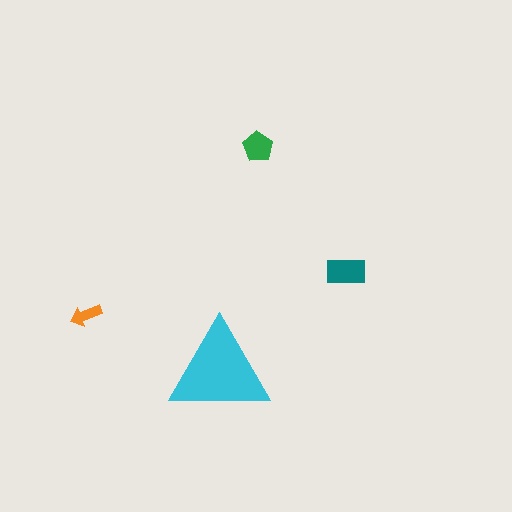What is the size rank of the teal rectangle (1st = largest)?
2nd.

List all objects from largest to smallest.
The cyan triangle, the teal rectangle, the green pentagon, the orange arrow.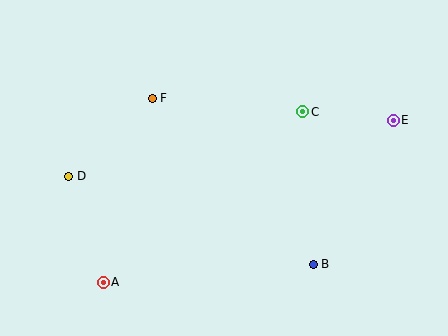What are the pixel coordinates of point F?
Point F is at (152, 98).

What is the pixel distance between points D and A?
The distance between D and A is 111 pixels.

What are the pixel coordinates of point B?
Point B is at (313, 264).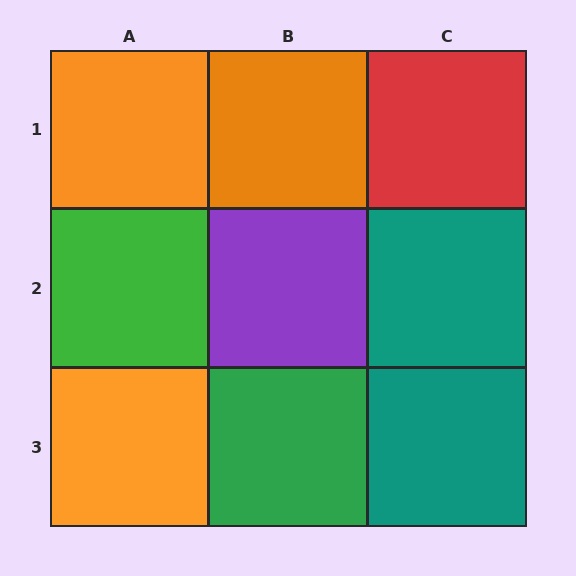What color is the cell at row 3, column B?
Green.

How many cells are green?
2 cells are green.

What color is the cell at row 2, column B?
Purple.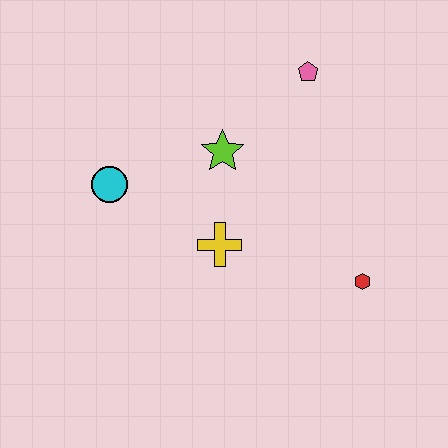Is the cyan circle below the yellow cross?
No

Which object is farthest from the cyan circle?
The red hexagon is farthest from the cyan circle.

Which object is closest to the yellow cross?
The lime star is closest to the yellow cross.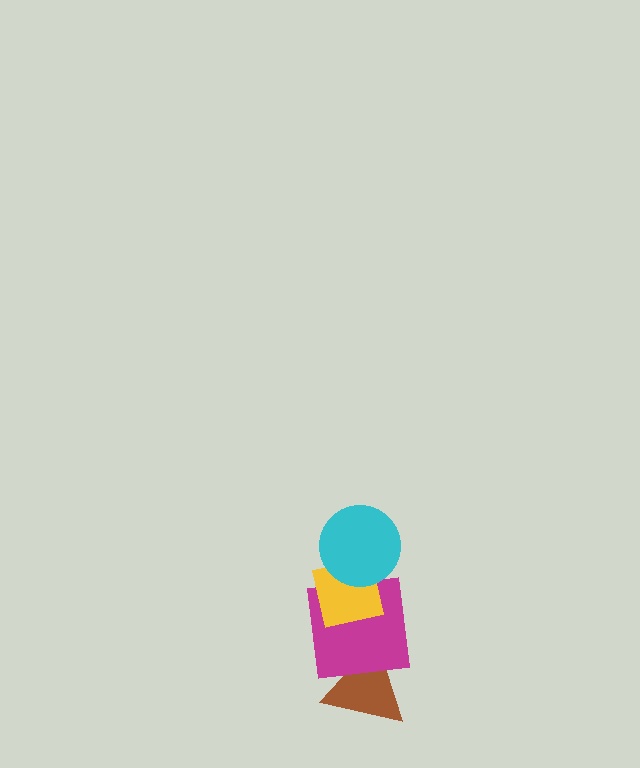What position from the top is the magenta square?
The magenta square is 3rd from the top.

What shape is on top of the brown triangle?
The magenta square is on top of the brown triangle.